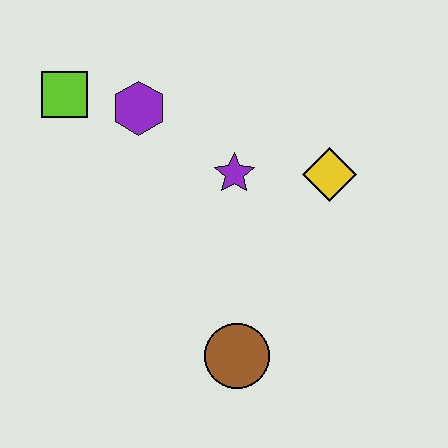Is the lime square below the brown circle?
No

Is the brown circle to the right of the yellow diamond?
No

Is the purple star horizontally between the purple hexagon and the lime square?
No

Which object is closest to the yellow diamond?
The purple star is closest to the yellow diamond.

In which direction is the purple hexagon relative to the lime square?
The purple hexagon is to the right of the lime square.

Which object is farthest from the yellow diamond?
The lime square is farthest from the yellow diamond.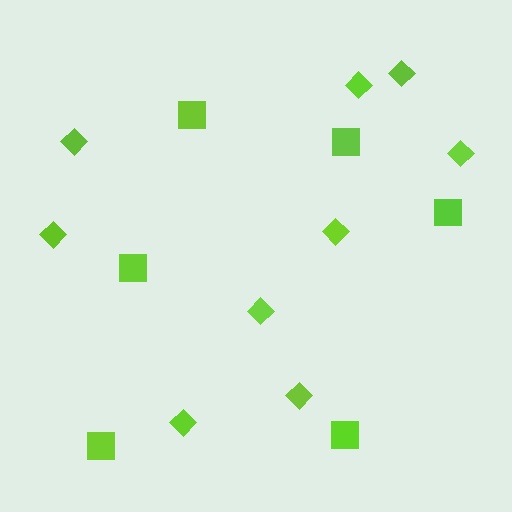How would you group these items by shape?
There are 2 groups: one group of diamonds (9) and one group of squares (6).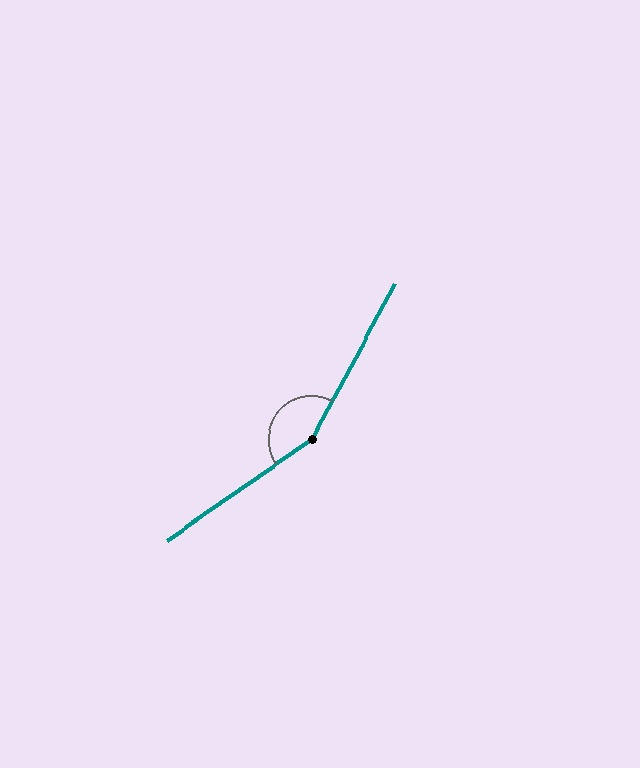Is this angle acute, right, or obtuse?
It is obtuse.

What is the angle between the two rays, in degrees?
Approximately 153 degrees.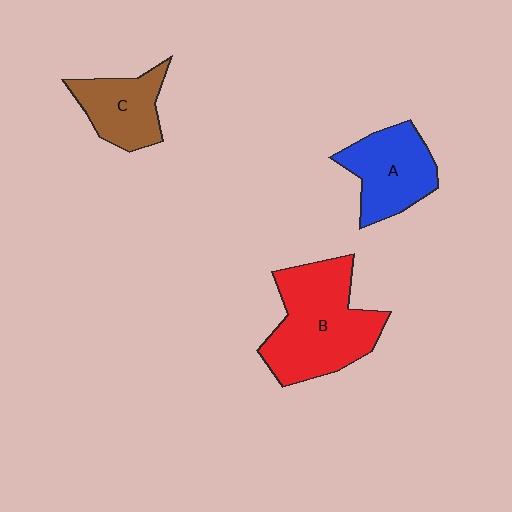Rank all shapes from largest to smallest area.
From largest to smallest: B (red), A (blue), C (brown).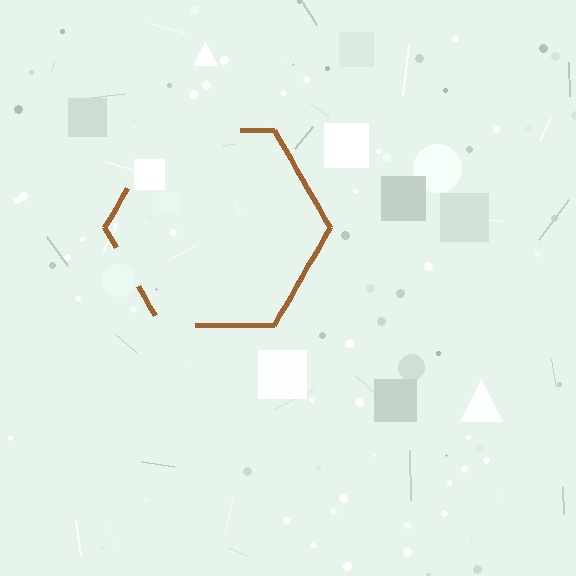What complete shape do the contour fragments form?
The contour fragments form a hexagon.